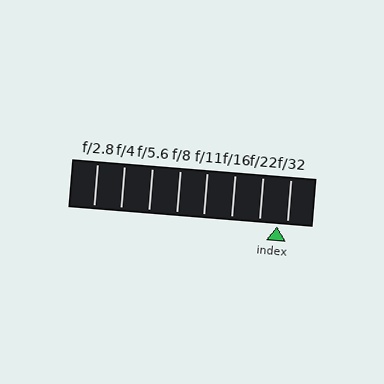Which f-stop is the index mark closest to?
The index mark is closest to f/32.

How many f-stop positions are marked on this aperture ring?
There are 8 f-stop positions marked.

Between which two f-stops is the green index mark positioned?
The index mark is between f/22 and f/32.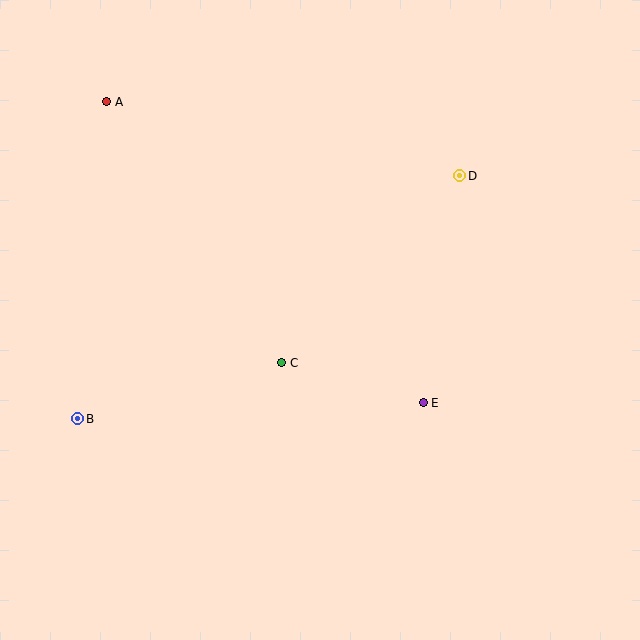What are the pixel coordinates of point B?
Point B is at (78, 419).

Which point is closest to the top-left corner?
Point A is closest to the top-left corner.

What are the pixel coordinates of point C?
Point C is at (282, 363).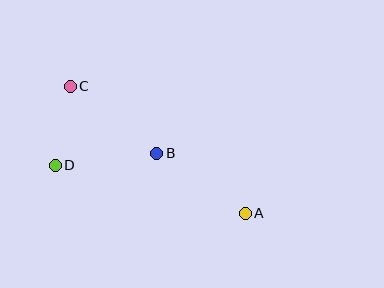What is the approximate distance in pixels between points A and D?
The distance between A and D is approximately 196 pixels.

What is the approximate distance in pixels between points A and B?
The distance between A and B is approximately 107 pixels.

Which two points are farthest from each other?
Points A and C are farthest from each other.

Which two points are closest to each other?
Points C and D are closest to each other.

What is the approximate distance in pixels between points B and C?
The distance between B and C is approximately 109 pixels.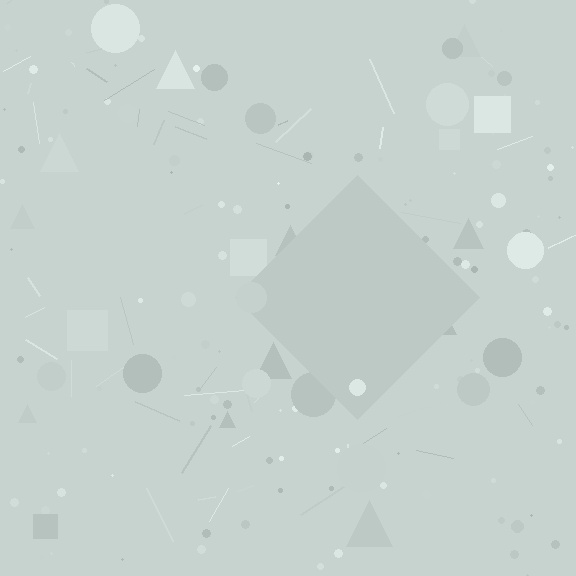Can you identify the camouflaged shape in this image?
The camouflaged shape is a diamond.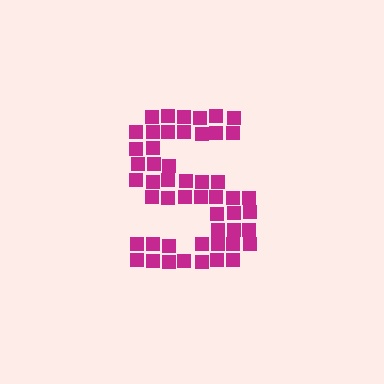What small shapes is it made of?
It is made of small squares.